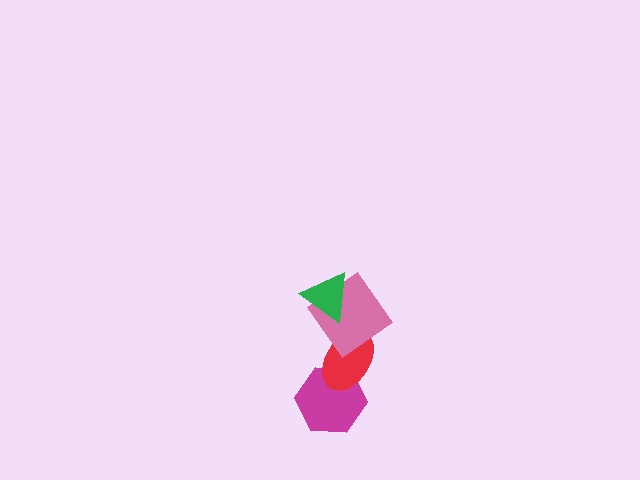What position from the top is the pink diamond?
The pink diamond is 2nd from the top.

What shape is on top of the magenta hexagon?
The red ellipse is on top of the magenta hexagon.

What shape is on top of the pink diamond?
The green triangle is on top of the pink diamond.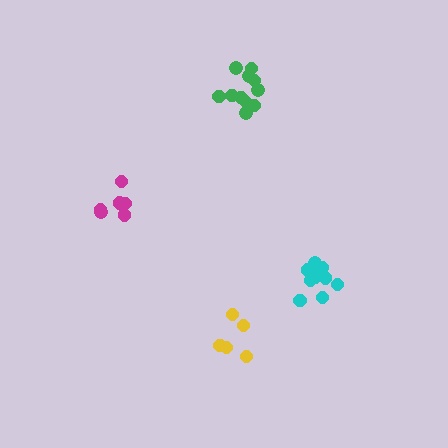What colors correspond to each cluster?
The clusters are colored: yellow, green, cyan, magenta.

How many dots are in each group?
Group 1: 5 dots, Group 2: 11 dots, Group 3: 11 dots, Group 4: 7 dots (34 total).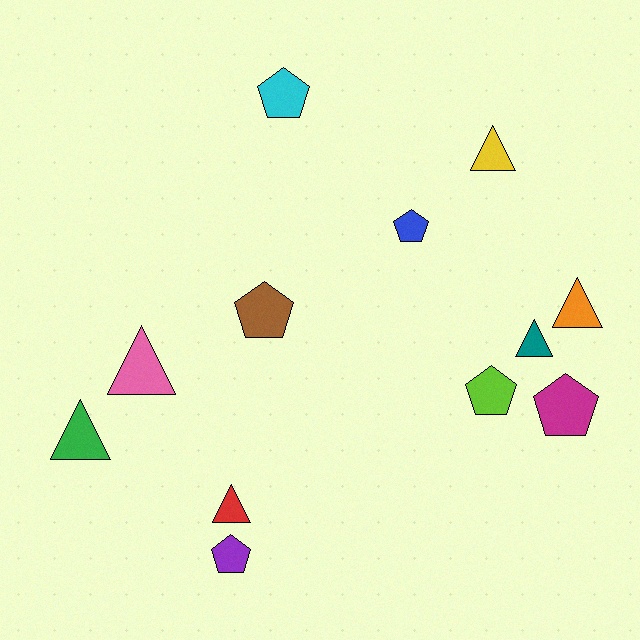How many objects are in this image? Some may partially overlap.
There are 12 objects.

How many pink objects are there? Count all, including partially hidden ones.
There is 1 pink object.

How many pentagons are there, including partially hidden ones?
There are 6 pentagons.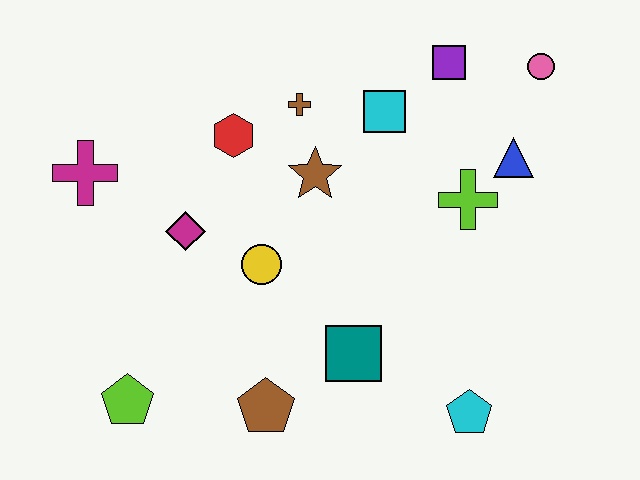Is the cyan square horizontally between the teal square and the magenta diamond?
No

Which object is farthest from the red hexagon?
The cyan pentagon is farthest from the red hexagon.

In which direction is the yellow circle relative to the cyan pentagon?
The yellow circle is to the left of the cyan pentagon.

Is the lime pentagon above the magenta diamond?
No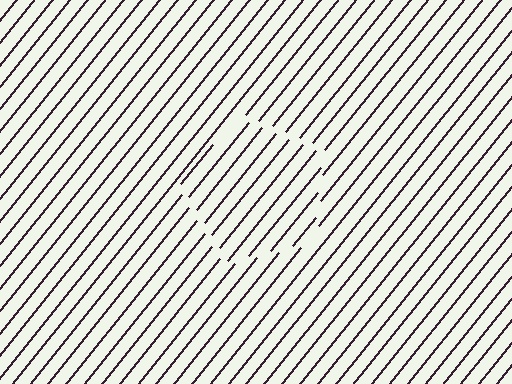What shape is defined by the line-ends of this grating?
An illusory pentagon. The interior of the shape contains the same grating, shifted by half a period — the contour is defined by the phase discontinuity where line-ends from the inner and outer gratings abut.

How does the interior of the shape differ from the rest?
The interior of the shape contains the same grating, shifted by half a period — the contour is defined by the phase discontinuity where line-ends from the inner and outer gratings abut.